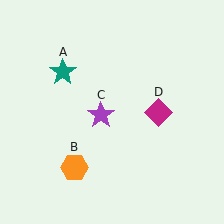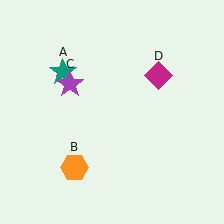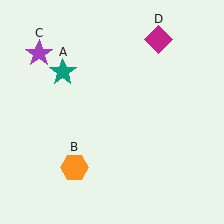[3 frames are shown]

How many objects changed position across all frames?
2 objects changed position: purple star (object C), magenta diamond (object D).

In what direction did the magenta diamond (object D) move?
The magenta diamond (object D) moved up.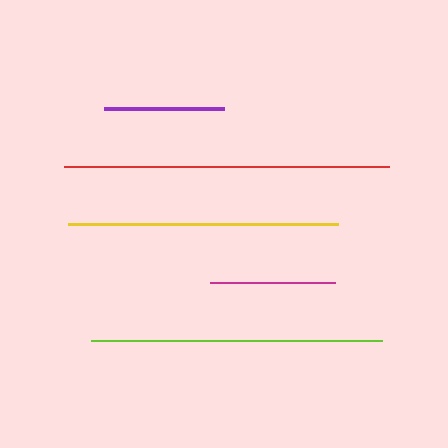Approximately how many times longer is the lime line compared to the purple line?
The lime line is approximately 2.4 times the length of the purple line.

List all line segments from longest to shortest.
From longest to shortest: red, lime, yellow, magenta, purple.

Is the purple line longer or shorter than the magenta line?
The magenta line is longer than the purple line.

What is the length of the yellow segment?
The yellow segment is approximately 270 pixels long.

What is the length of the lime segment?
The lime segment is approximately 291 pixels long.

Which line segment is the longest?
The red line is the longest at approximately 325 pixels.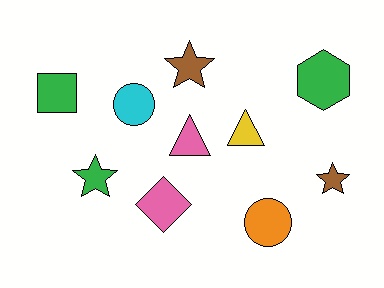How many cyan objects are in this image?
There is 1 cyan object.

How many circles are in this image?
There are 2 circles.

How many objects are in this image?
There are 10 objects.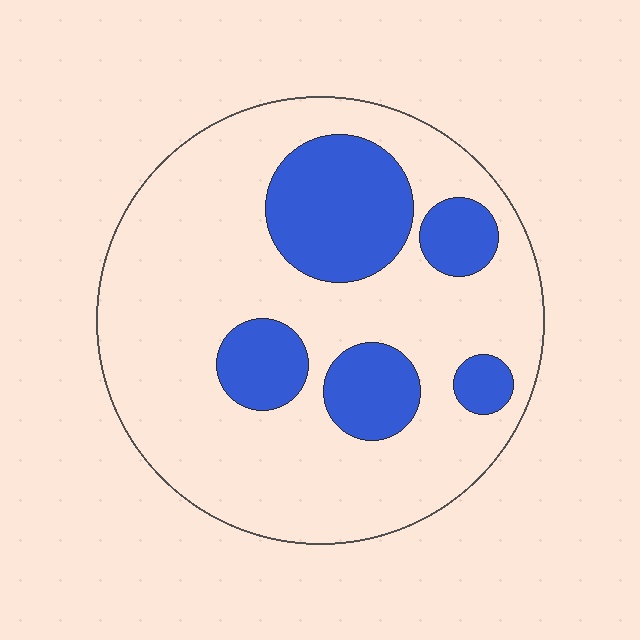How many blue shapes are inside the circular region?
5.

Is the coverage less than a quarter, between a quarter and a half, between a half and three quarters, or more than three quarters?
Between a quarter and a half.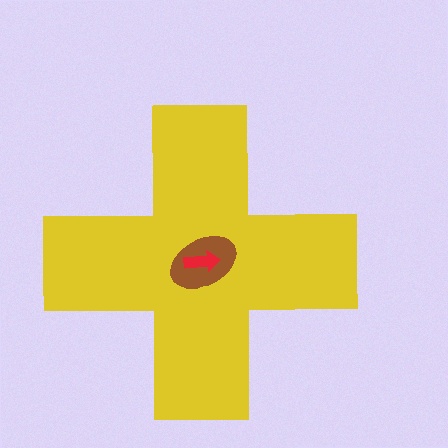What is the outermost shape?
The yellow cross.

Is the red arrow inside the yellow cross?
Yes.